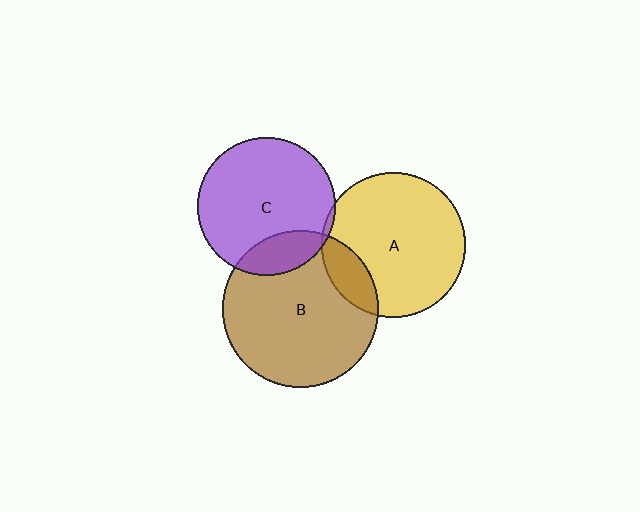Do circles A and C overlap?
Yes.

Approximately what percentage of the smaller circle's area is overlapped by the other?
Approximately 5%.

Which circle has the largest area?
Circle B (brown).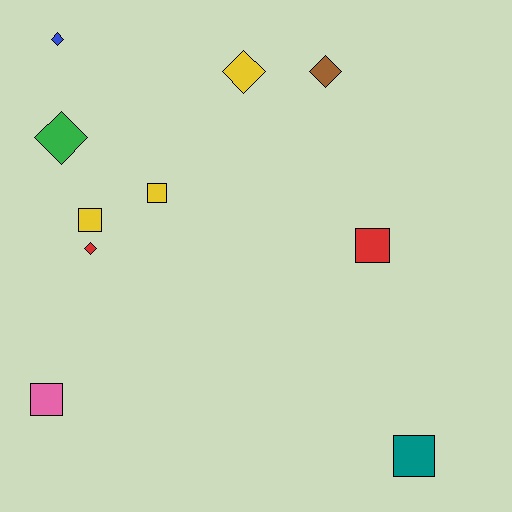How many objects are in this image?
There are 10 objects.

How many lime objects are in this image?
There are no lime objects.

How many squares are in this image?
There are 5 squares.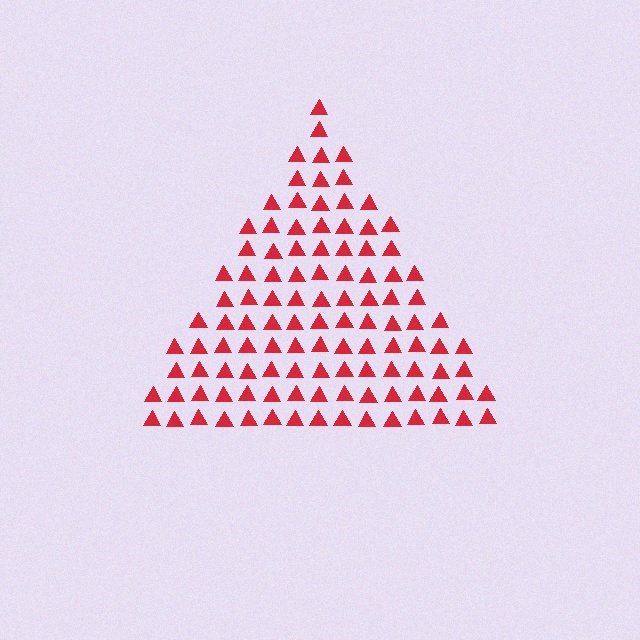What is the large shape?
The large shape is a triangle.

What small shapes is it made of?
It is made of small triangles.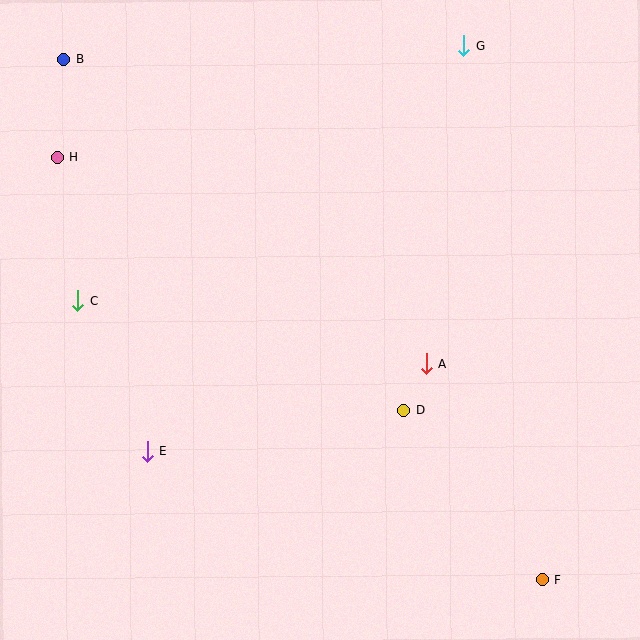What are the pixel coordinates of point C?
Point C is at (77, 301).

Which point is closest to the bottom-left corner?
Point E is closest to the bottom-left corner.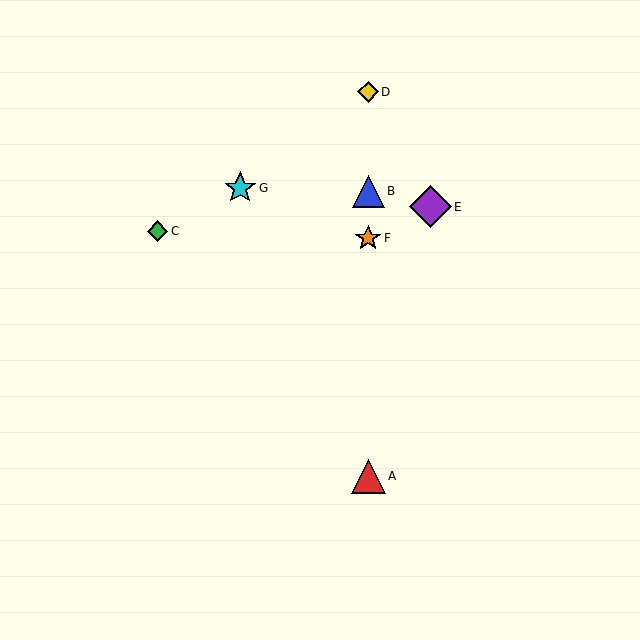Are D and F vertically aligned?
Yes, both are at x≈368.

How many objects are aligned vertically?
4 objects (A, B, D, F) are aligned vertically.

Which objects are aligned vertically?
Objects A, B, D, F are aligned vertically.